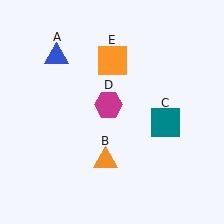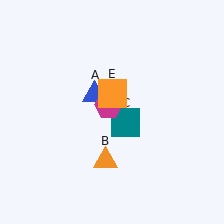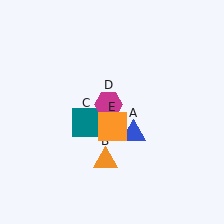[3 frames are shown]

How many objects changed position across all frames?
3 objects changed position: blue triangle (object A), teal square (object C), orange square (object E).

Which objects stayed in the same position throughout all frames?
Orange triangle (object B) and magenta hexagon (object D) remained stationary.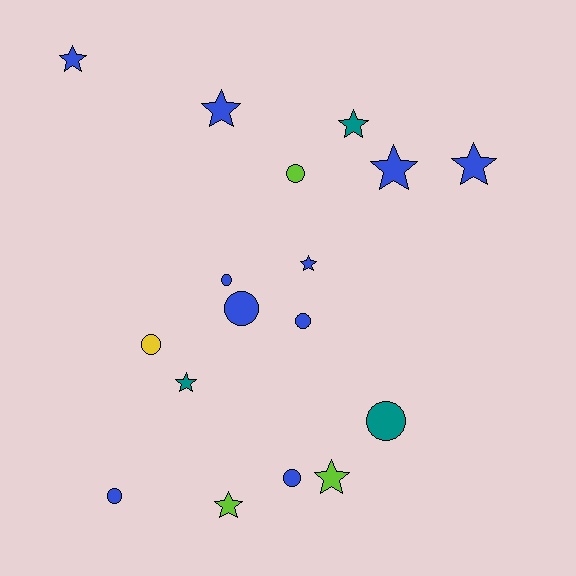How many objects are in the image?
There are 17 objects.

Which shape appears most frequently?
Star, with 9 objects.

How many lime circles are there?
There is 1 lime circle.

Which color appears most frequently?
Blue, with 10 objects.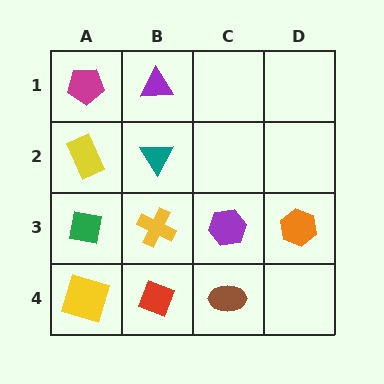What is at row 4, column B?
A red diamond.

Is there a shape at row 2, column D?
No, that cell is empty.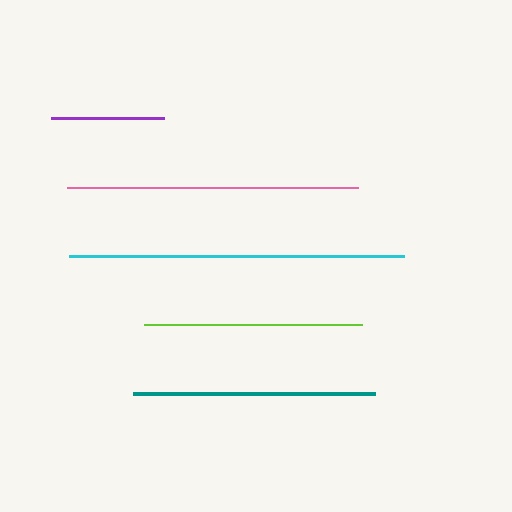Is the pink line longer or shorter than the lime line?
The pink line is longer than the lime line.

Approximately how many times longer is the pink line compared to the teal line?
The pink line is approximately 1.2 times the length of the teal line.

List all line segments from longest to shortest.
From longest to shortest: cyan, pink, teal, lime, purple.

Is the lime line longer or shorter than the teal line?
The teal line is longer than the lime line.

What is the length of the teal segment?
The teal segment is approximately 241 pixels long.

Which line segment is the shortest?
The purple line is the shortest at approximately 113 pixels.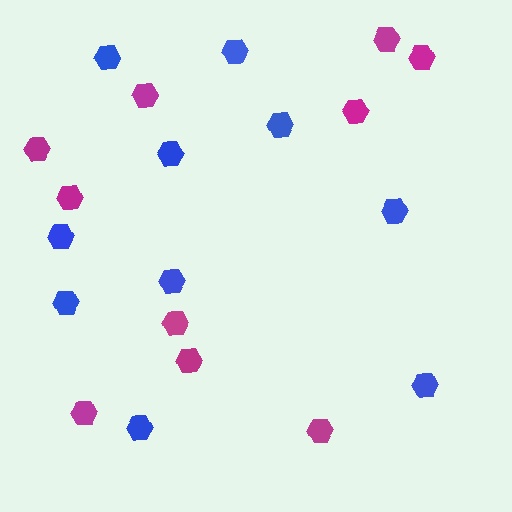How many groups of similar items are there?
There are 2 groups: one group of blue hexagons (10) and one group of magenta hexagons (10).